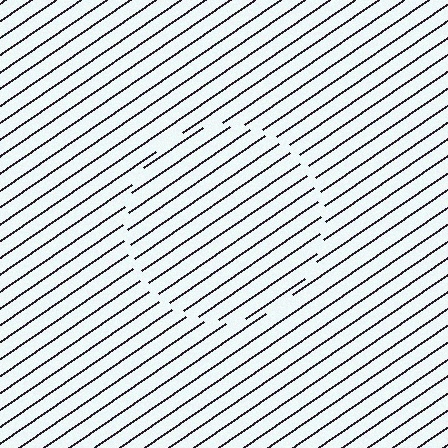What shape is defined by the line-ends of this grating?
An illusory circle. The interior of the shape contains the same grating, shifted by half a period — the contour is defined by the phase discontinuity where line-ends from the inner and outer gratings abut.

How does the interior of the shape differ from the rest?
The interior of the shape contains the same grating, shifted by half a period — the contour is defined by the phase discontinuity where line-ends from the inner and outer gratings abut.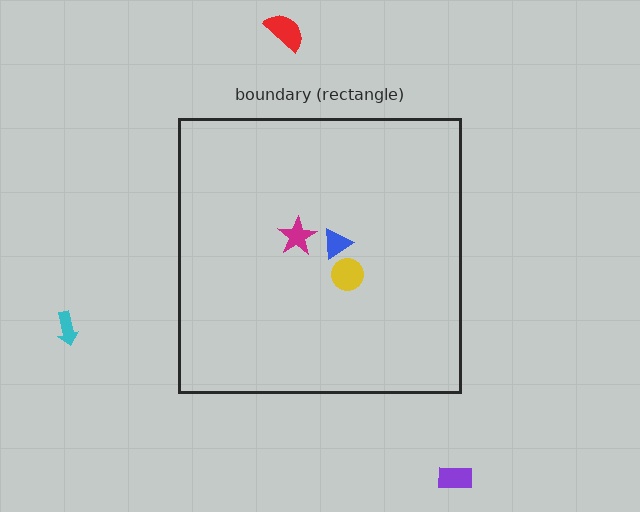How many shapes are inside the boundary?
3 inside, 3 outside.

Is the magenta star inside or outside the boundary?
Inside.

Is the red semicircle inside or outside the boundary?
Outside.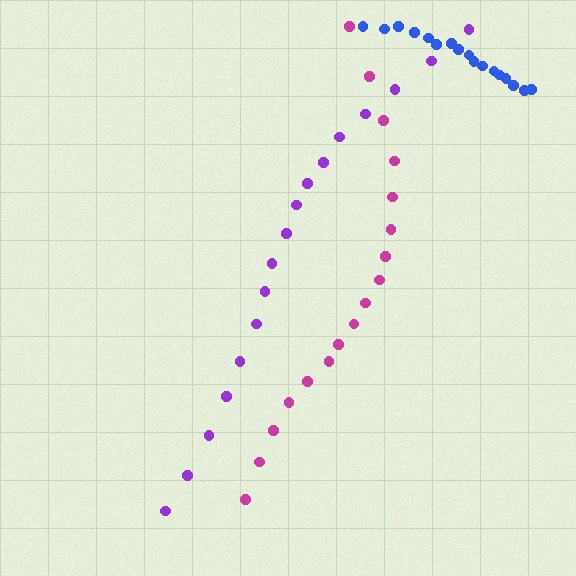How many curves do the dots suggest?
There are 3 distinct paths.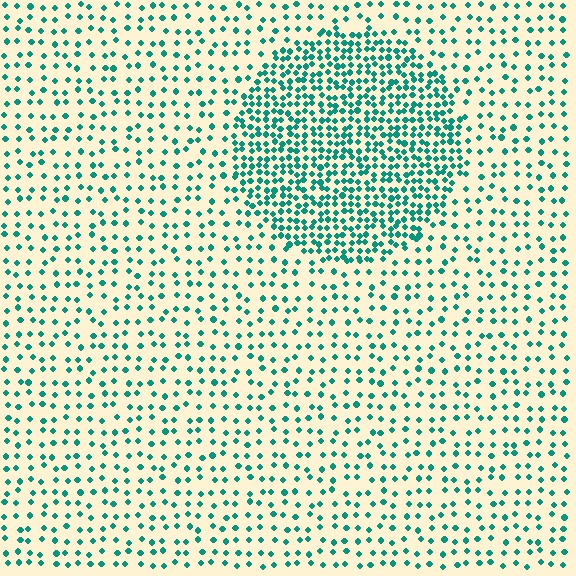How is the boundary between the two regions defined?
The boundary is defined by a change in element density (approximately 2.5x ratio). All elements are the same color, size, and shape.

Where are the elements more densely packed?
The elements are more densely packed inside the circle boundary.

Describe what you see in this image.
The image contains small teal elements arranged at two different densities. A circle-shaped region is visible where the elements are more densely packed than the surrounding area.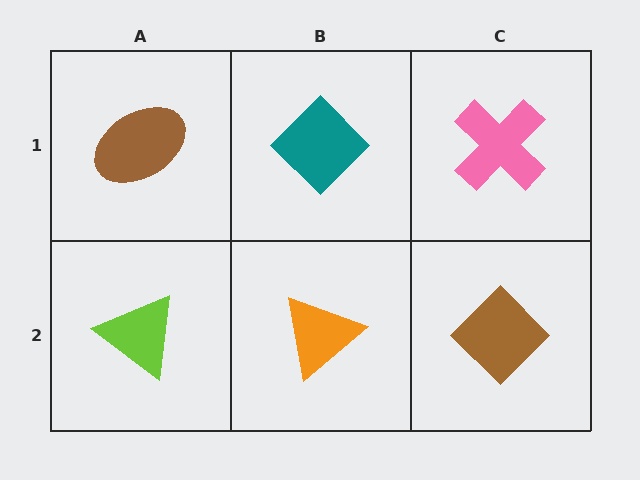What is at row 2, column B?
An orange triangle.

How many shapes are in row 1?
3 shapes.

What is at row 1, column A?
A brown ellipse.